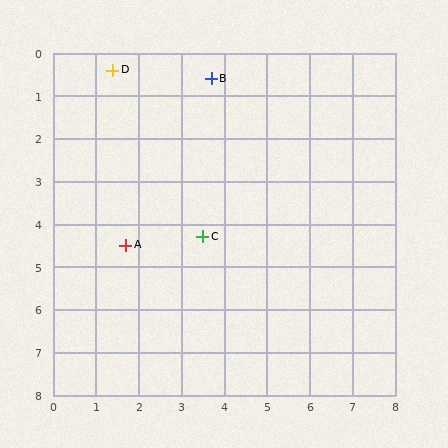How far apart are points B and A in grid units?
Points B and A are about 4.4 grid units apart.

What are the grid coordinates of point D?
Point D is at approximately (1.4, 0.4).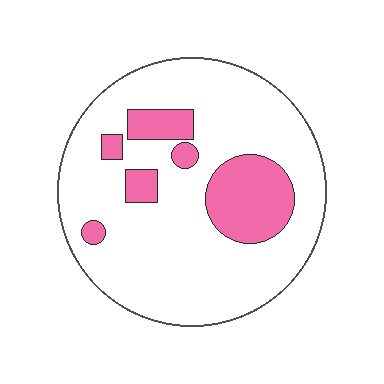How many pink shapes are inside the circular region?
6.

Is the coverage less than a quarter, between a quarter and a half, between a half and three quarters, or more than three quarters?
Less than a quarter.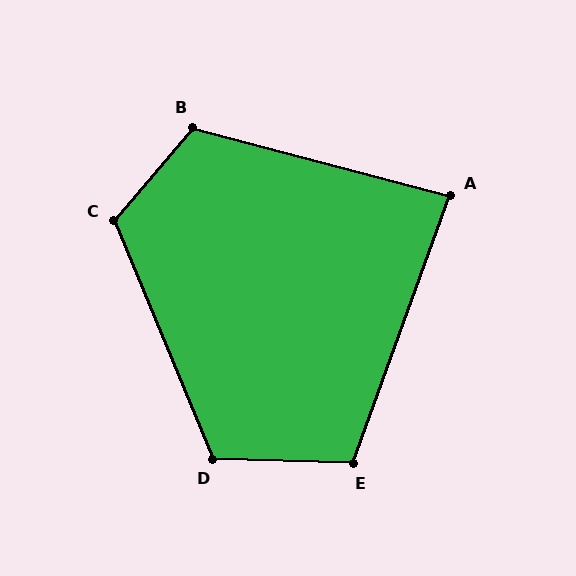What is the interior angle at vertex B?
Approximately 115 degrees (obtuse).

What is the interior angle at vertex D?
Approximately 114 degrees (obtuse).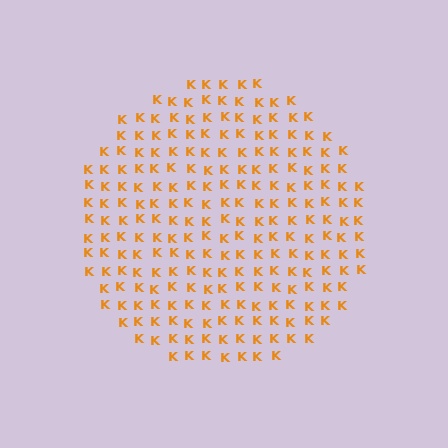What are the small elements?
The small elements are letter K's.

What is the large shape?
The large shape is a circle.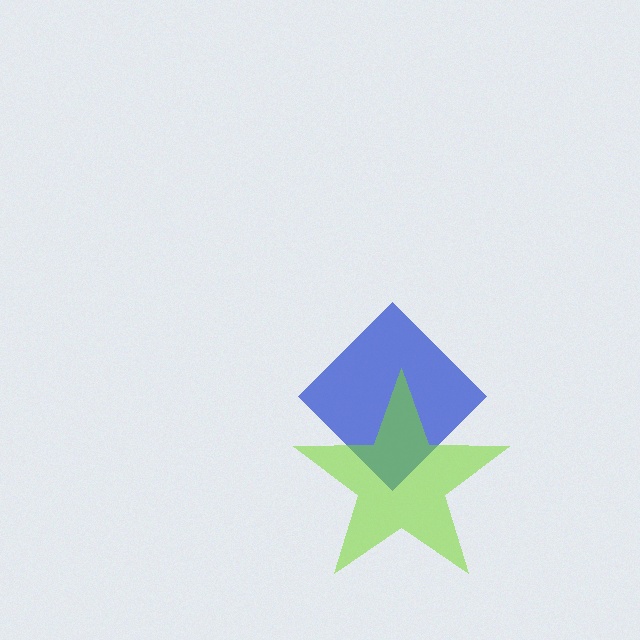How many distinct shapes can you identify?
There are 2 distinct shapes: a blue diamond, a lime star.